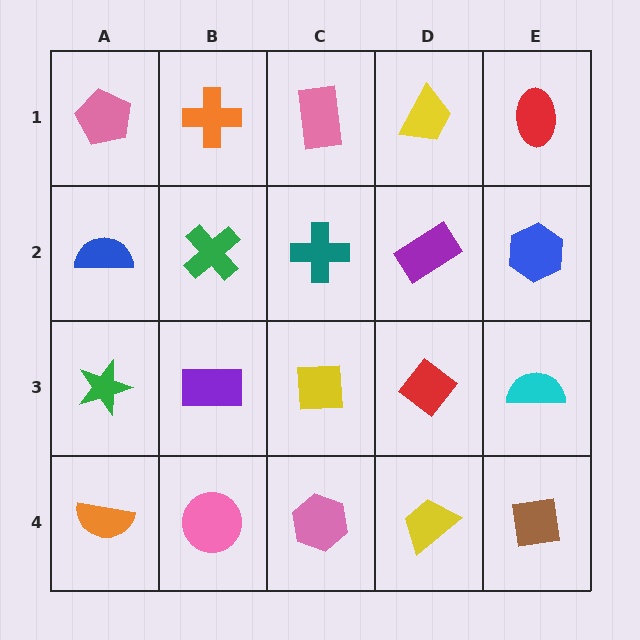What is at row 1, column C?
A pink rectangle.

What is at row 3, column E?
A cyan semicircle.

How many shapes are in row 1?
5 shapes.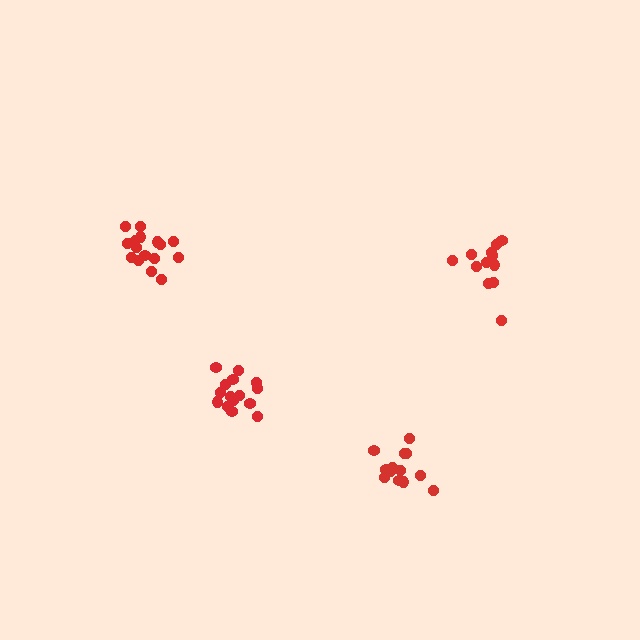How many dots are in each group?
Group 1: 15 dots, Group 2: 13 dots, Group 3: 12 dots, Group 4: 16 dots (56 total).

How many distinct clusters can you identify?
There are 4 distinct clusters.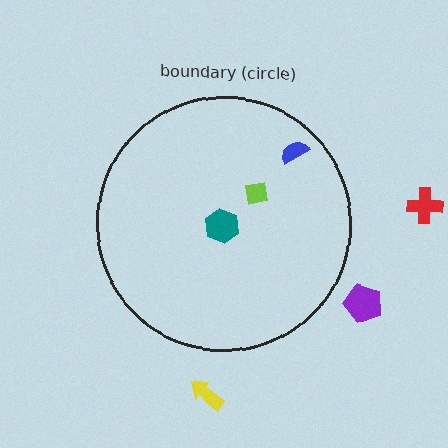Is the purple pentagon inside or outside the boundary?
Outside.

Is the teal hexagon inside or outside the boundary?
Inside.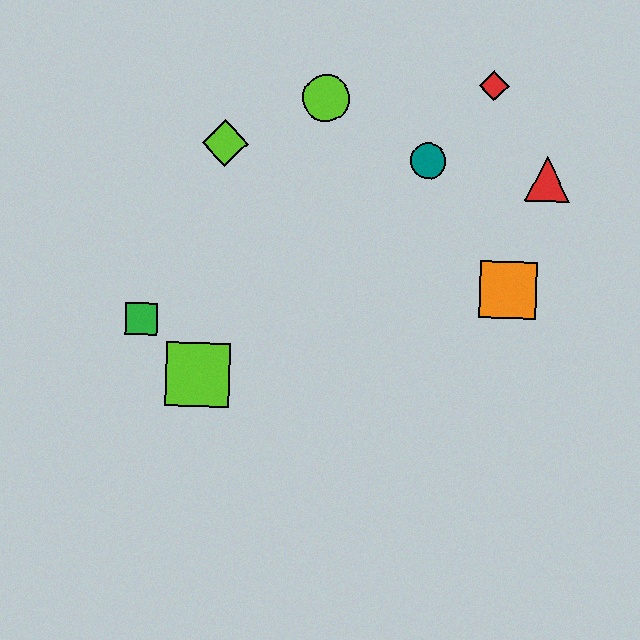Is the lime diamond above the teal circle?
Yes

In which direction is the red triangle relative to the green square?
The red triangle is to the right of the green square.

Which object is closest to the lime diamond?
The lime circle is closest to the lime diamond.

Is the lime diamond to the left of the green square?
No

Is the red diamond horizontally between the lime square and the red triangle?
Yes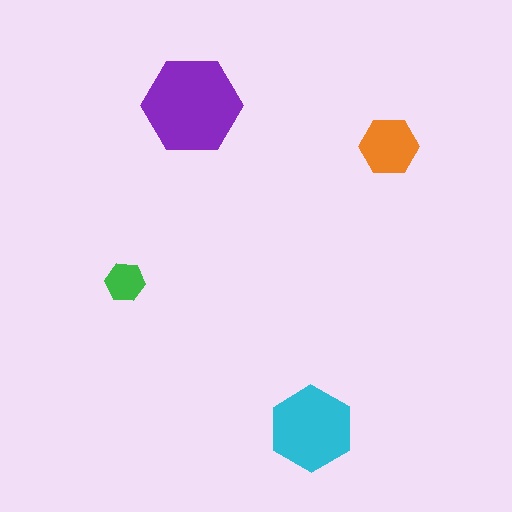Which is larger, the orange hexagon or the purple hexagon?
The purple one.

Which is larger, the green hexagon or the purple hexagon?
The purple one.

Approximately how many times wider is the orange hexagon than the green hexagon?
About 1.5 times wider.